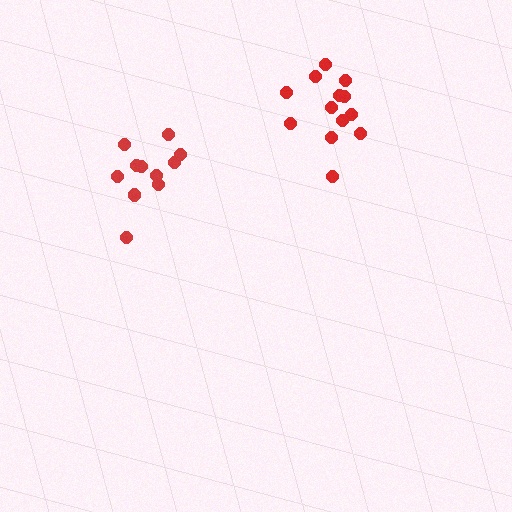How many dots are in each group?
Group 1: 13 dots, Group 2: 11 dots (24 total).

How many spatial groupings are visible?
There are 2 spatial groupings.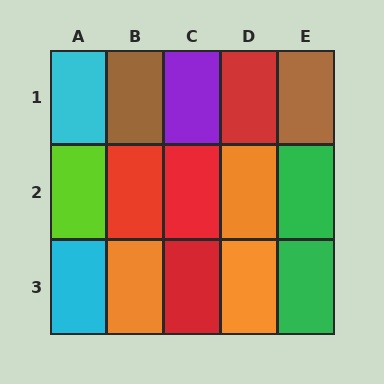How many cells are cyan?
2 cells are cyan.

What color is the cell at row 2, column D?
Orange.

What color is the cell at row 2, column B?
Red.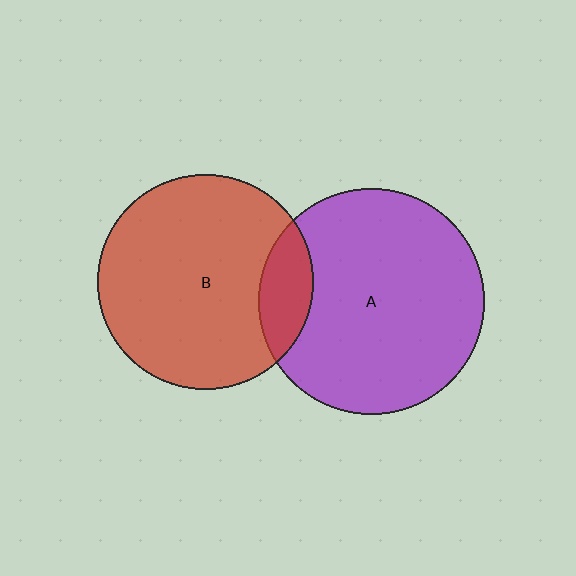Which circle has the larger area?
Circle A (purple).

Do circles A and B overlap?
Yes.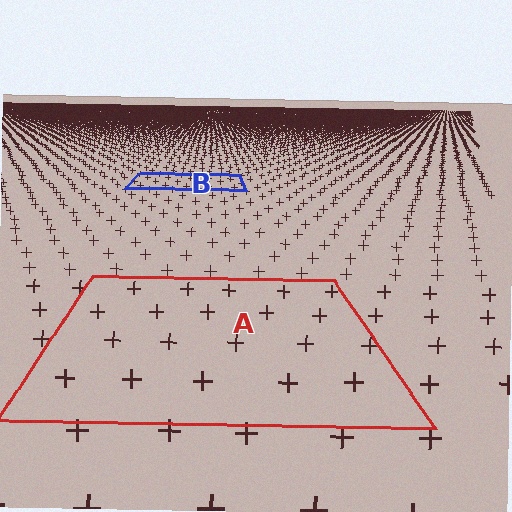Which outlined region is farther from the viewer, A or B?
Region B is farther from the viewer — the texture elements inside it appear smaller and more densely packed.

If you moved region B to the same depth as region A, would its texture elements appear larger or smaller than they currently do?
They would appear larger. At a closer depth, the same texture elements are projected at a bigger on-screen size.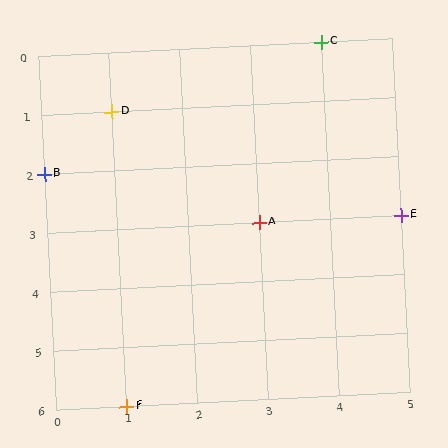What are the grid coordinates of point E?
Point E is at grid coordinates (5, 3).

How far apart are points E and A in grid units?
Points E and A are 2 columns apart.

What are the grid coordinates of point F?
Point F is at grid coordinates (1, 6).